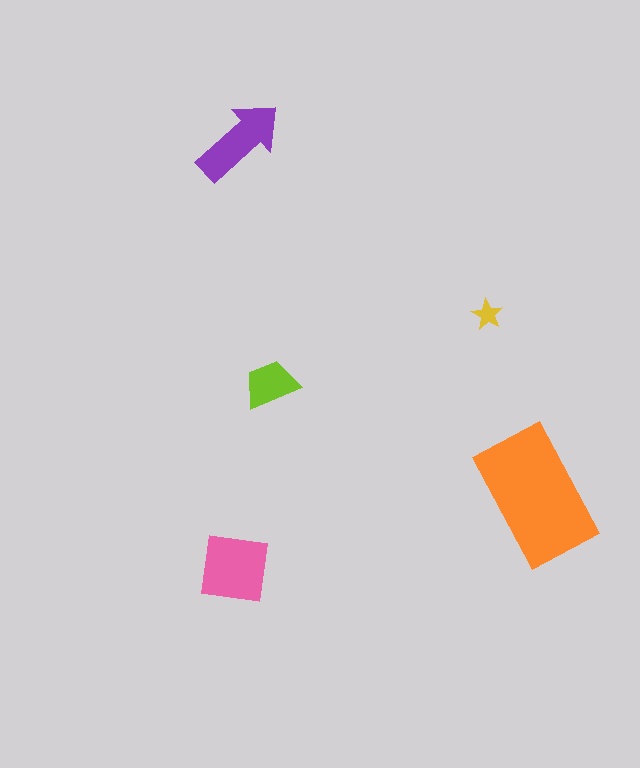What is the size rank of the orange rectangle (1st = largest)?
1st.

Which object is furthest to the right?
The orange rectangle is rightmost.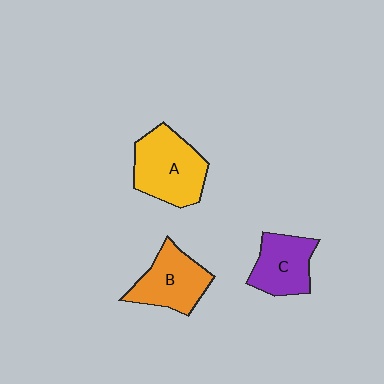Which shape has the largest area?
Shape A (yellow).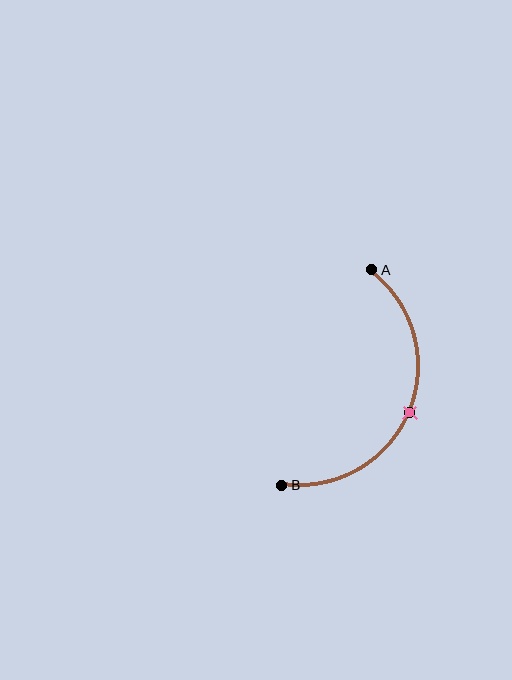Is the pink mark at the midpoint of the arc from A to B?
Yes. The pink mark lies on the arc at equal arc-length from both A and B — it is the arc midpoint.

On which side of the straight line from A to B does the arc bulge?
The arc bulges to the right of the straight line connecting A and B.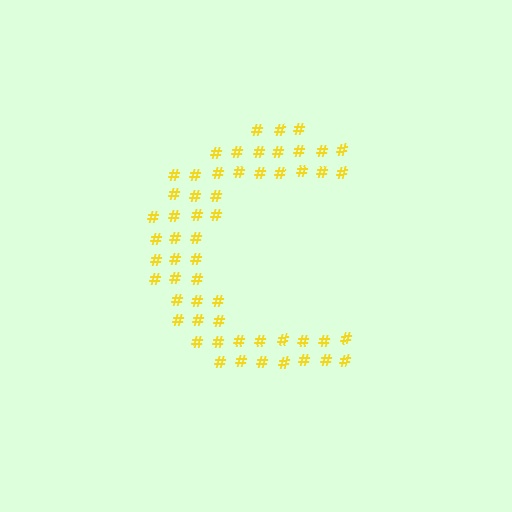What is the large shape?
The large shape is the letter C.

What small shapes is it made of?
It is made of small hash symbols.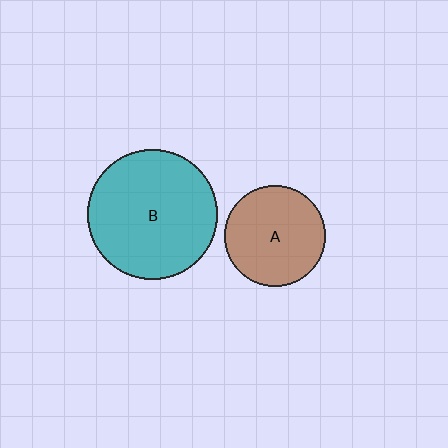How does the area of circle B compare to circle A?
Approximately 1.7 times.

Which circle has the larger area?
Circle B (teal).